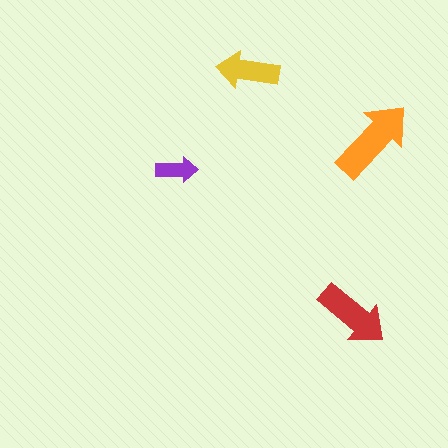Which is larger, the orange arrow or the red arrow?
The orange one.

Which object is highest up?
The yellow arrow is topmost.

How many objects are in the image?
There are 4 objects in the image.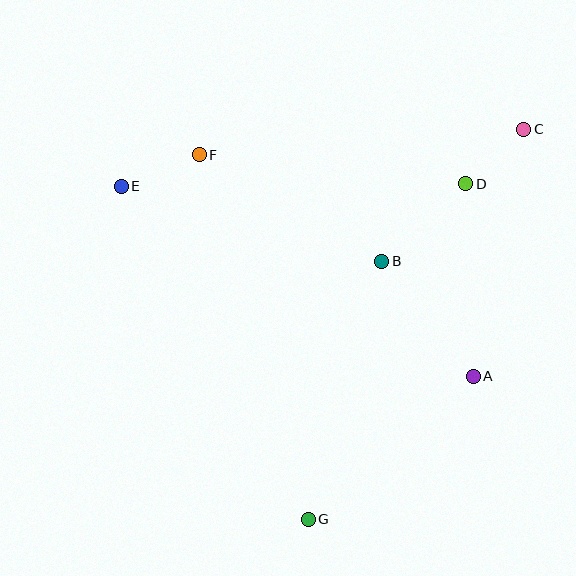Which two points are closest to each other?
Points C and D are closest to each other.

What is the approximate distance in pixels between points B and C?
The distance between B and C is approximately 194 pixels.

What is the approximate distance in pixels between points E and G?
The distance between E and G is approximately 382 pixels.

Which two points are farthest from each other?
Points C and G are farthest from each other.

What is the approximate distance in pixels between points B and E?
The distance between B and E is approximately 271 pixels.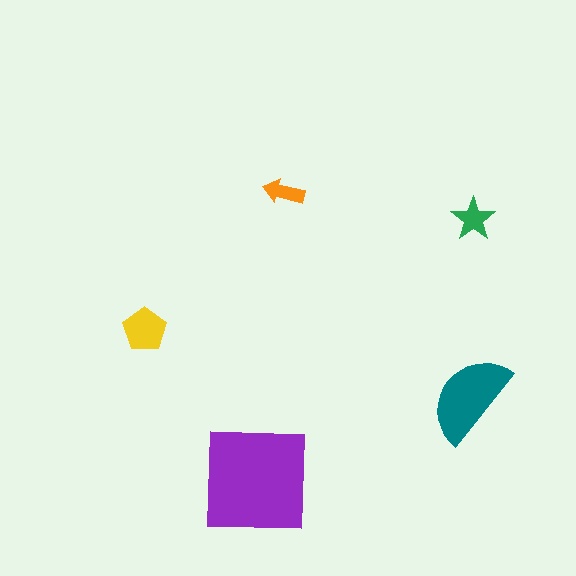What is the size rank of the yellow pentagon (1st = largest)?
3rd.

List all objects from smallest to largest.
The orange arrow, the green star, the yellow pentagon, the teal semicircle, the purple square.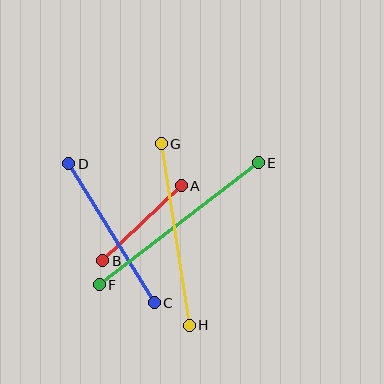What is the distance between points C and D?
The distance is approximately 163 pixels.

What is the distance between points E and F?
The distance is approximately 200 pixels.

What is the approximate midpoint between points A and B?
The midpoint is at approximately (142, 223) pixels.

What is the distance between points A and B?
The distance is approximately 109 pixels.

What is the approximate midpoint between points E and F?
The midpoint is at approximately (179, 224) pixels.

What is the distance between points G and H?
The distance is approximately 183 pixels.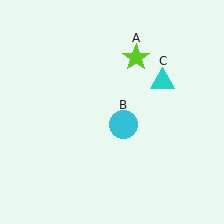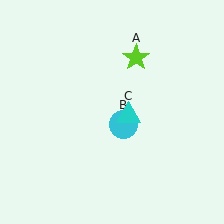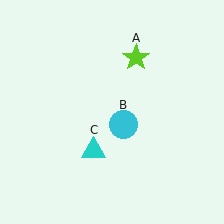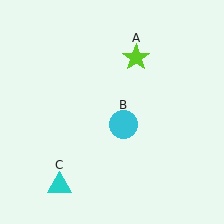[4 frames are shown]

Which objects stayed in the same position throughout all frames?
Lime star (object A) and cyan circle (object B) remained stationary.